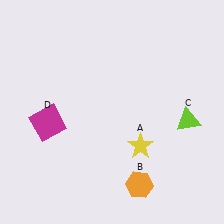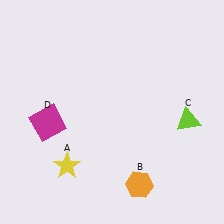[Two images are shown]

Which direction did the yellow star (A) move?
The yellow star (A) moved left.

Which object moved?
The yellow star (A) moved left.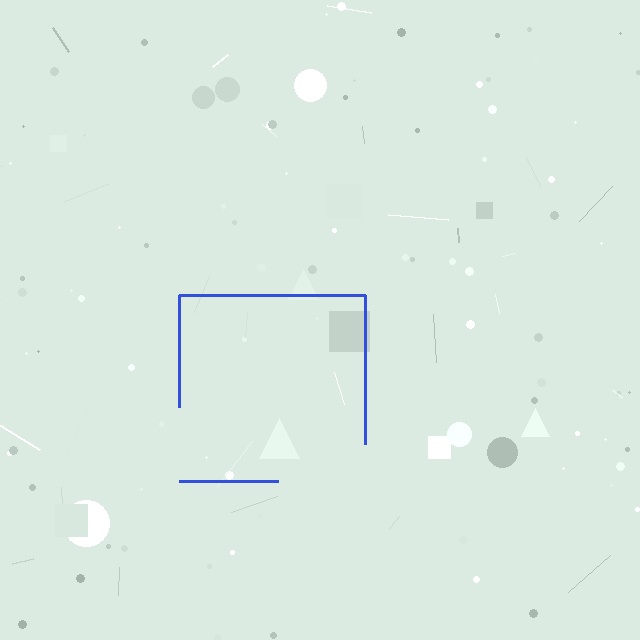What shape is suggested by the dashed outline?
The dashed outline suggests a square.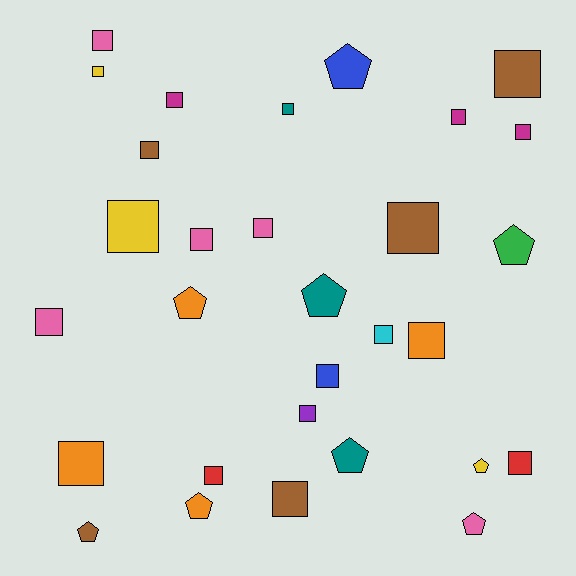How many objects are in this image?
There are 30 objects.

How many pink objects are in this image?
There are 5 pink objects.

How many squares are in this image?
There are 21 squares.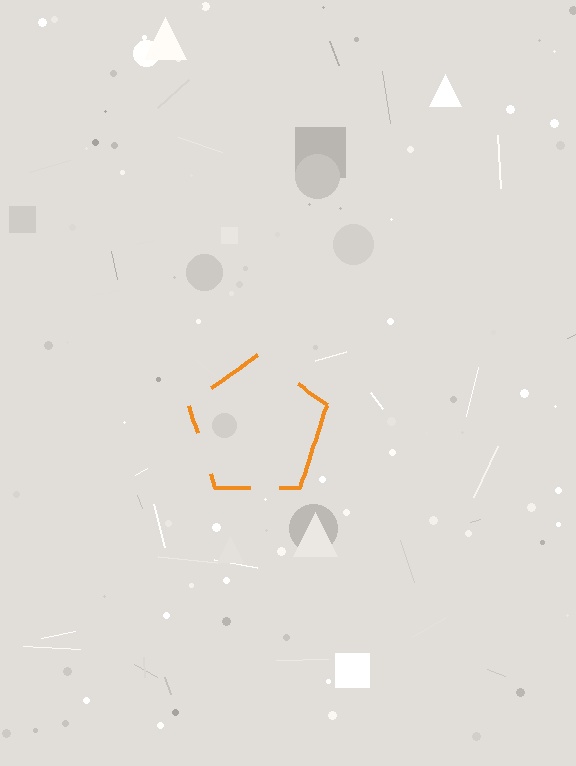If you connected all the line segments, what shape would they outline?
They would outline a pentagon.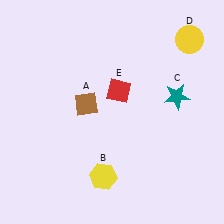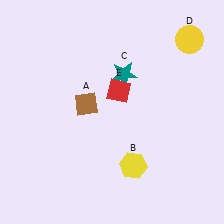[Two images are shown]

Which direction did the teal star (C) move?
The teal star (C) moved left.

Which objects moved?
The objects that moved are: the yellow hexagon (B), the teal star (C).